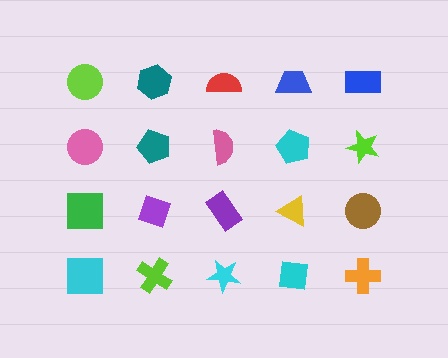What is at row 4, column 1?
A cyan square.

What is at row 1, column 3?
A red semicircle.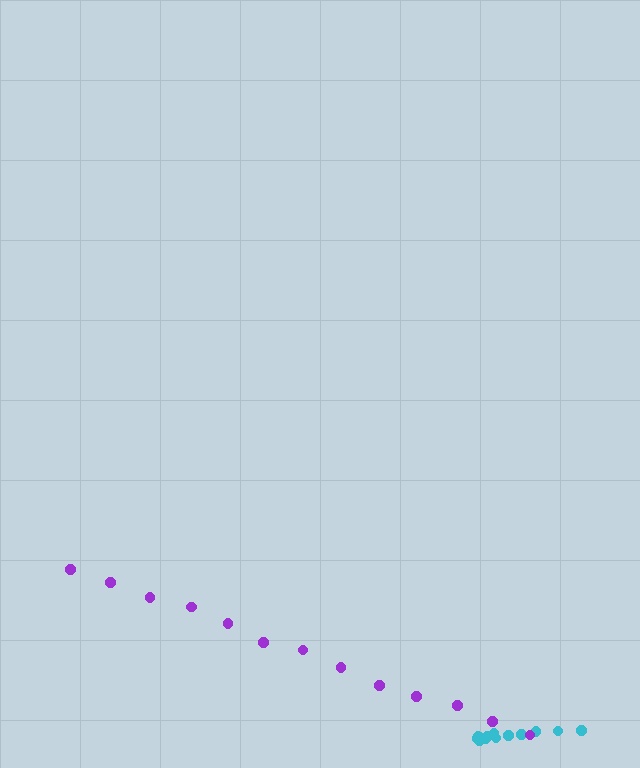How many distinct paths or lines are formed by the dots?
There are 2 distinct paths.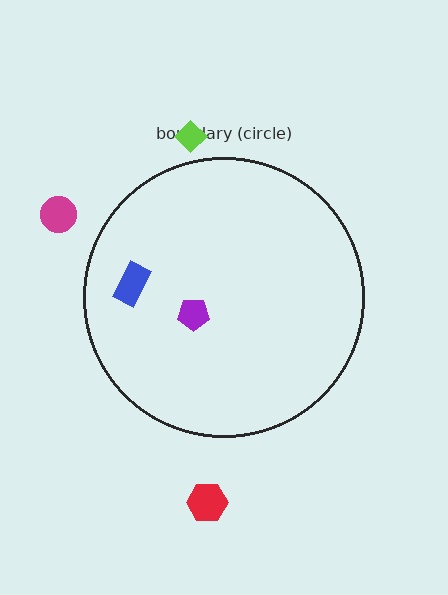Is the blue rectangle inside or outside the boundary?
Inside.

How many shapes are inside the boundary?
2 inside, 3 outside.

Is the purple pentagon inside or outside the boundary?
Inside.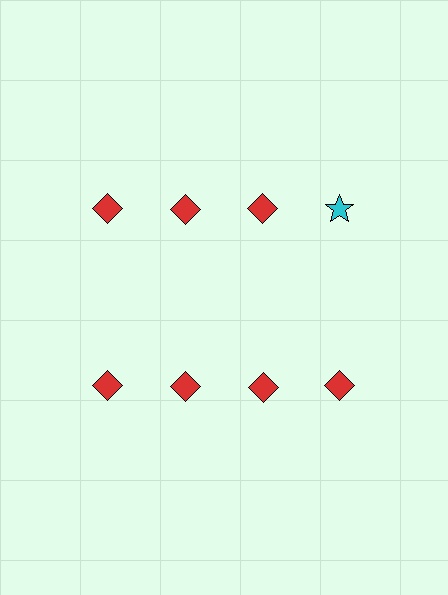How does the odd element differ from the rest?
It differs in both color (cyan instead of red) and shape (star instead of diamond).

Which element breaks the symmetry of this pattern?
The cyan star in the top row, second from right column breaks the symmetry. All other shapes are red diamonds.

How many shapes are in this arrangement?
There are 8 shapes arranged in a grid pattern.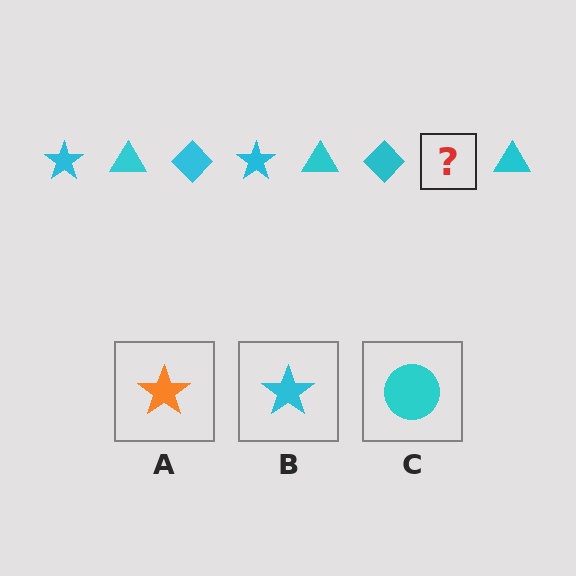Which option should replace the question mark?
Option B.